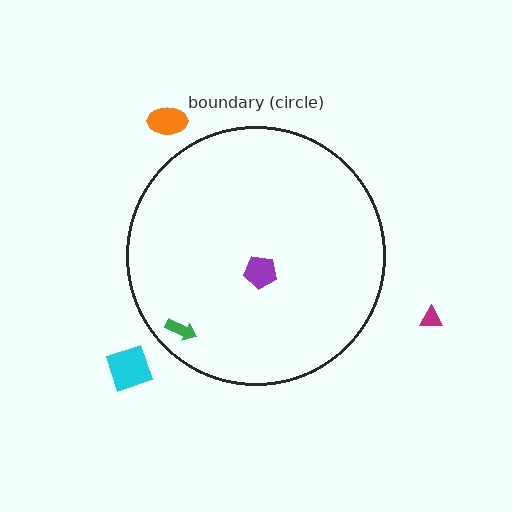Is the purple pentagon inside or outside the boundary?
Inside.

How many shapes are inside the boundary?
2 inside, 3 outside.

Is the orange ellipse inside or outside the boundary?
Outside.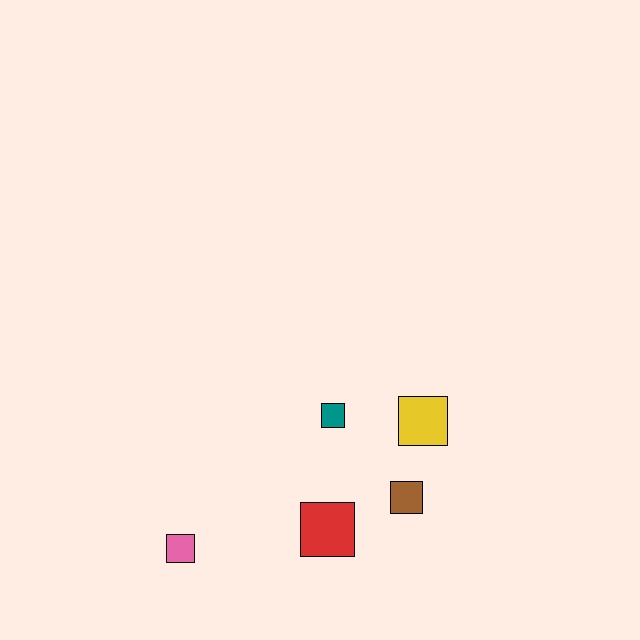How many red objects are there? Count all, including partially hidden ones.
There is 1 red object.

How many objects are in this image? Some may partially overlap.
There are 5 objects.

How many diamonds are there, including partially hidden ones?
There are no diamonds.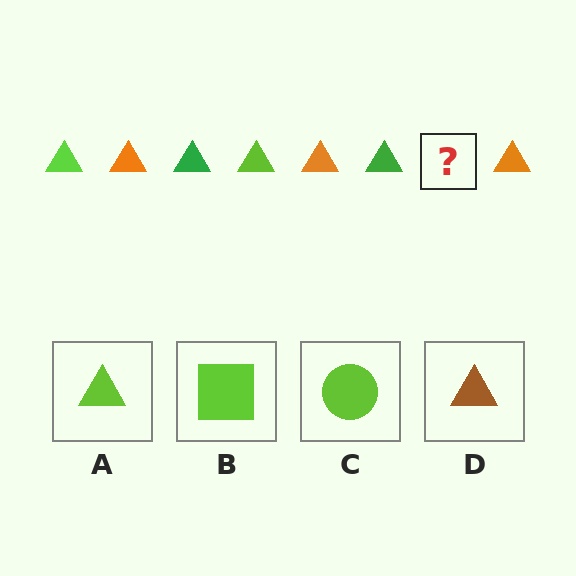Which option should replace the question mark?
Option A.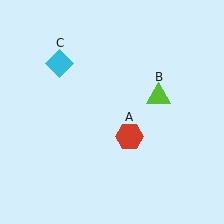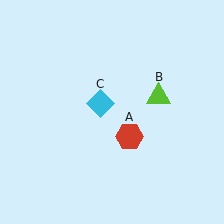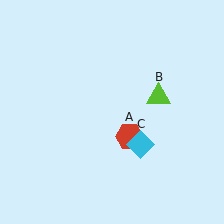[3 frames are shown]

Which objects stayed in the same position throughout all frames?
Red hexagon (object A) and lime triangle (object B) remained stationary.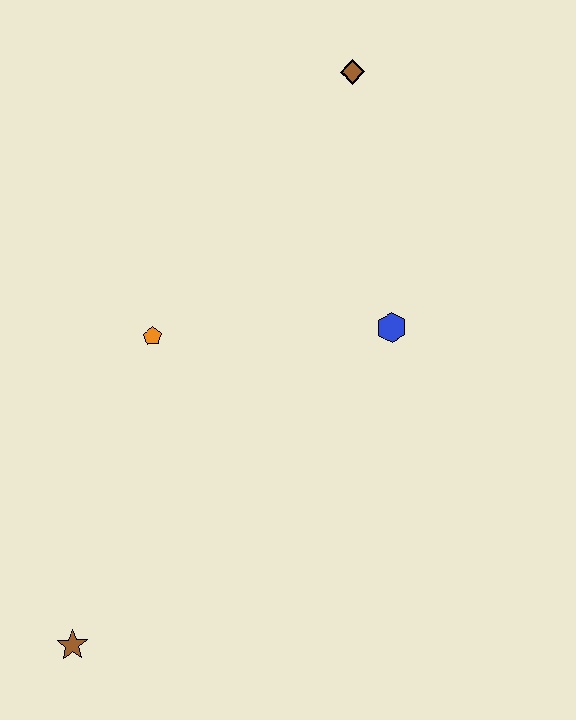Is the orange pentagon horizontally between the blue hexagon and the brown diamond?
No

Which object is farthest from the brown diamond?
The brown star is farthest from the brown diamond.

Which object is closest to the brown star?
The orange pentagon is closest to the brown star.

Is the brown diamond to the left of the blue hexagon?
Yes